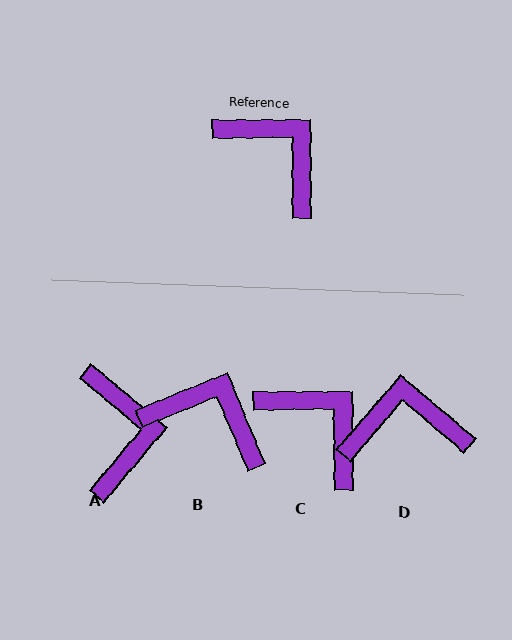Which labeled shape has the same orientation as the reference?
C.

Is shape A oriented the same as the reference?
No, it is off by about 40 degrees.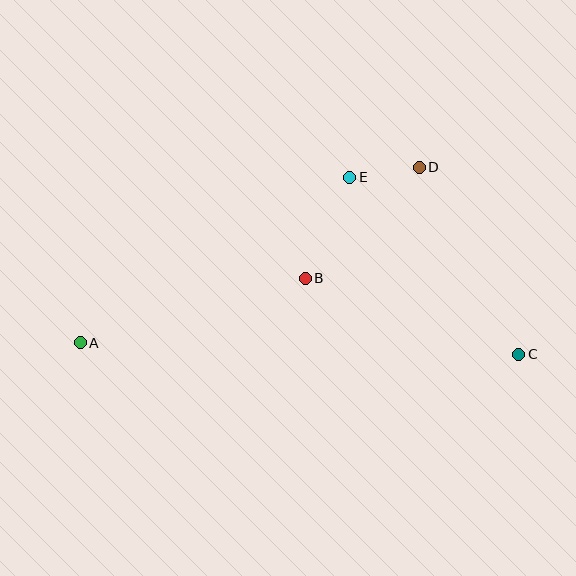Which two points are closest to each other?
Points D and E are closest to each other.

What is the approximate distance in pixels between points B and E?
The distance between B and E is approximately 110 pixels.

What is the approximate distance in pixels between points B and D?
The distance between B and D is approximately 159 pixels.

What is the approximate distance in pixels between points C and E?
The distance between C and E is approximately 245 pixels.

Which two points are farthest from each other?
Points A and C are farthest from each other.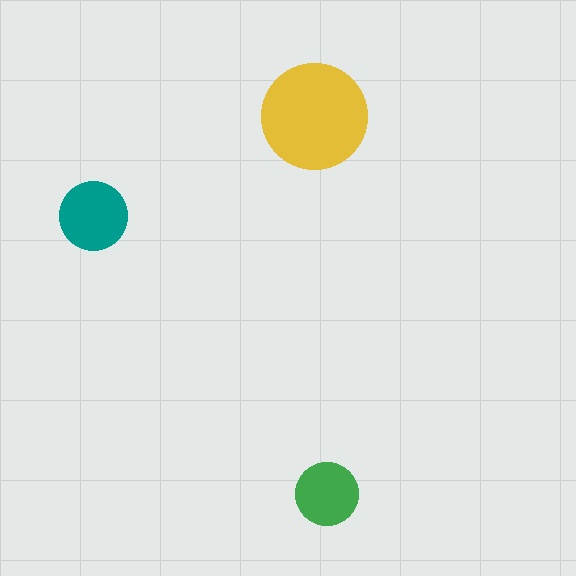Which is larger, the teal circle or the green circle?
The teal one.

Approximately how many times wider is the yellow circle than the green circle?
About 1.5 times wider.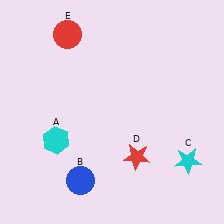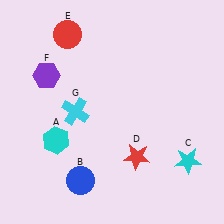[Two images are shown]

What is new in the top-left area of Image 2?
A cyan cross (G) was added in the top-left area of Image 2.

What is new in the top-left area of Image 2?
A purple hexagon (F) was added in the top-left area of Image 2.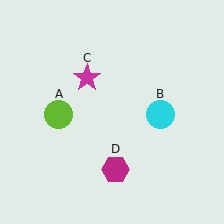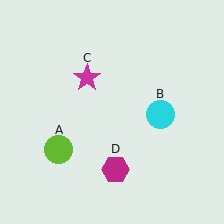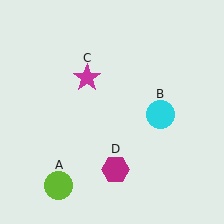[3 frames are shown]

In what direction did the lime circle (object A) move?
The lime circle (object A) moved down.